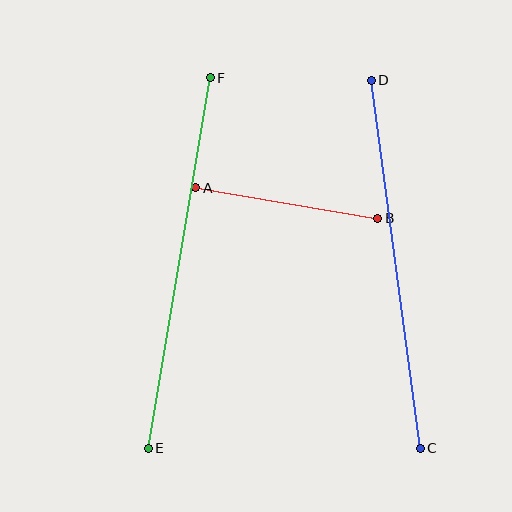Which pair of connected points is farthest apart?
Points E and F are farthest apart.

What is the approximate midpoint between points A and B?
The midpoint is at approximately (287, 203) pixels.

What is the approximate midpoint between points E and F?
The midpoint is at approximately (179, 263) pixels.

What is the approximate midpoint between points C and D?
The midpoint is at approximately (396, 264) pixels.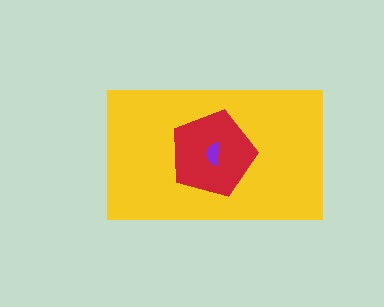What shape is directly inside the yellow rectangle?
The red pentagon.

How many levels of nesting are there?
3.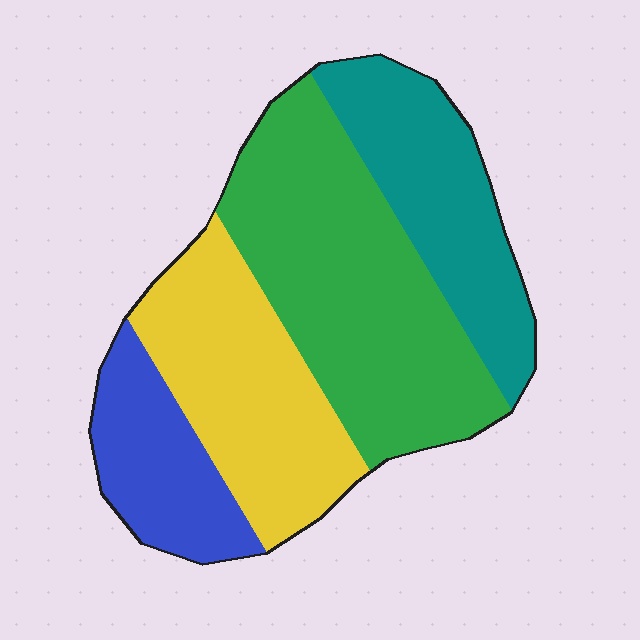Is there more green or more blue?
Green.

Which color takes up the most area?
Green, at roughly 40%.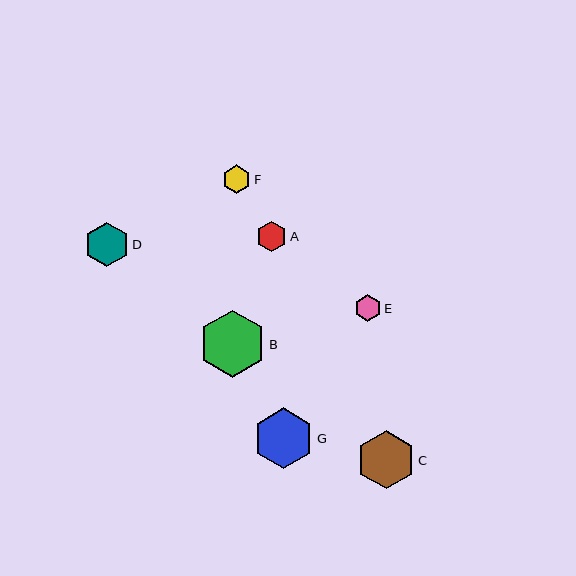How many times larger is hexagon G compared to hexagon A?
Hexagon G is approximately 2.0 times the size of hexagon A.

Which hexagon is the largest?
Hexagon B is the largest with a size of approximately 67 pixels.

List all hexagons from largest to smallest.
From largest to smallest: B, G, C, D, A, F, E.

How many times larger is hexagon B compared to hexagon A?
Hexagon B is approximately 2.2 times the size of hexagon A.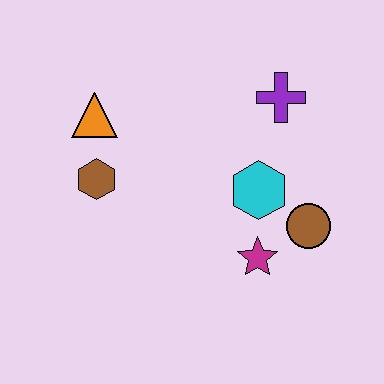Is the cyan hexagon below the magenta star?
No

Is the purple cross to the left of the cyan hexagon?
No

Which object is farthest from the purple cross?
The brown hexagon is farthest from the purple cross.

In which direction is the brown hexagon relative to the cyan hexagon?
The brown hexagon is to the left of the cyan hexagon.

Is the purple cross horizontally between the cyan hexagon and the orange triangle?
No